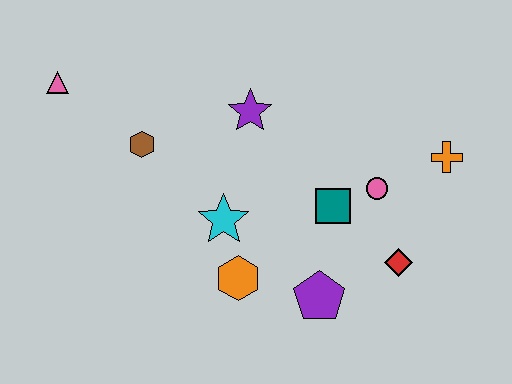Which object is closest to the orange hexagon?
The cyan star is closest to the orange hexagon.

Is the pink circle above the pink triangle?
No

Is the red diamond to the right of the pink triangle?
Yes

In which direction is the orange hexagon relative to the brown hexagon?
The orange hexagon is below the brown hexagon.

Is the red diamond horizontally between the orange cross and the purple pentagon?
Yes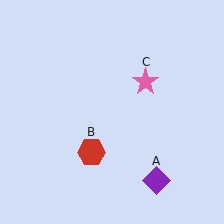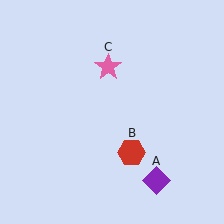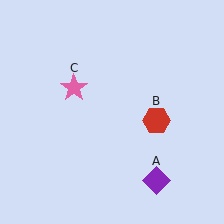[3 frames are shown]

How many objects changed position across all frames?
2 objects changed position: red hexagon (object B), pink star (object C).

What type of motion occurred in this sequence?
The red hexagon (object B), pink star (object C) rotated counterclockwise around the center of the scene.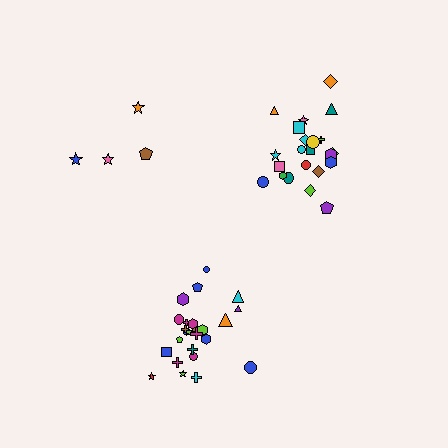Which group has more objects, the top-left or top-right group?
The top-right group.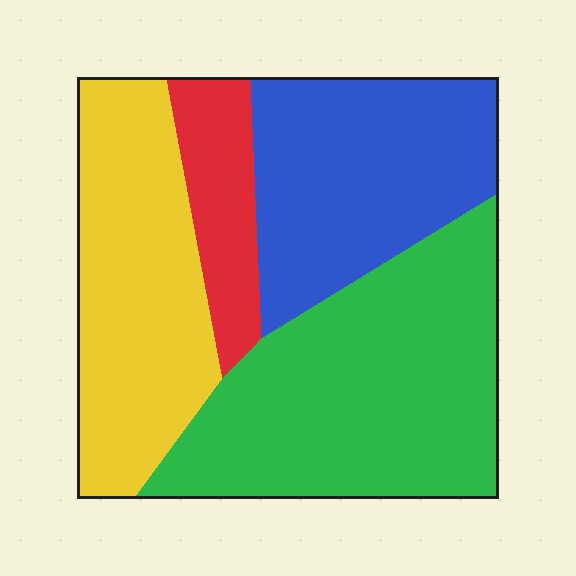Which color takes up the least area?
Red, at roughly 10%.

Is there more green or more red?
Green.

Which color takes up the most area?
Green, at roughly 35%.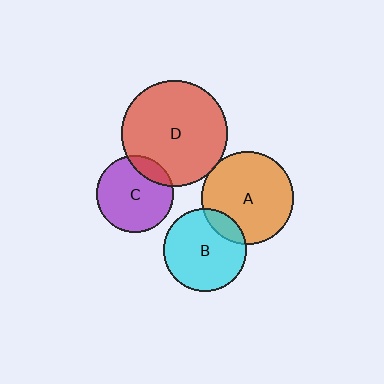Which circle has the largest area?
Circle D (red).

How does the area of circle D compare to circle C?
Approximately 1.9 times.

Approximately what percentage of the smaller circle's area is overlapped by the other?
Approximately 15%.